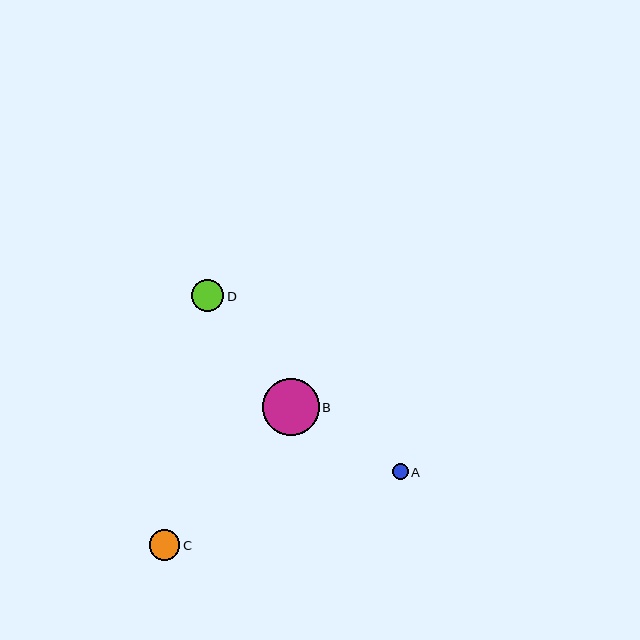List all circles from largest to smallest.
From largest to smallest: B, D, C, A.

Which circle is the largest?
Circle B is the largest with a size of approximately 57 pixels.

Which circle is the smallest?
Circle A is the smallest with a size of approximately 16 pixels.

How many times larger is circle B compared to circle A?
Circle B is approximately 3.6 times the size of circle A.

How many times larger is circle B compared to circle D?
Circle B is approximately 1.8 times the size of circle D.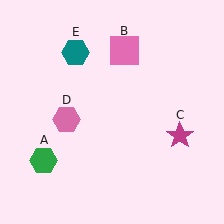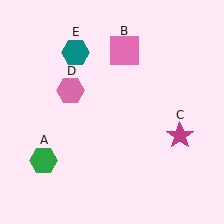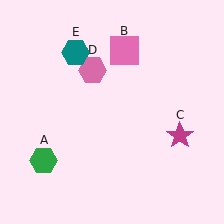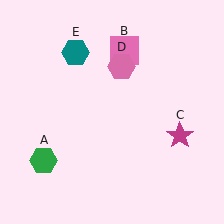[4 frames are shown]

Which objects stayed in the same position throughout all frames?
Green hexagon (object A) and pink square (object B) and magenta star (object C) and teal hexagon (object E) remained stationary.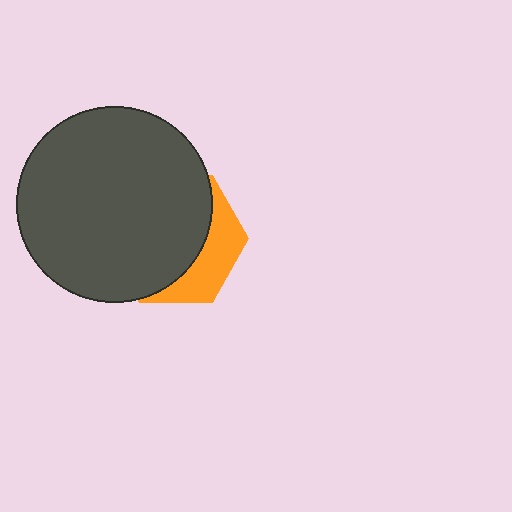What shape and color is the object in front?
The object in front is a dark gray circle.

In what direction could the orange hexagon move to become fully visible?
The orange hexagon could move right. That would shift it out from behind the dark gray circle entirely.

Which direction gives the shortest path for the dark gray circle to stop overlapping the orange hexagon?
Moving left gives the shortest separation.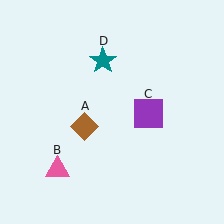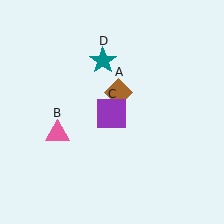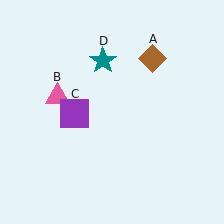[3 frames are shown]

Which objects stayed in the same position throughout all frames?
Teal star (object D) remained stationary.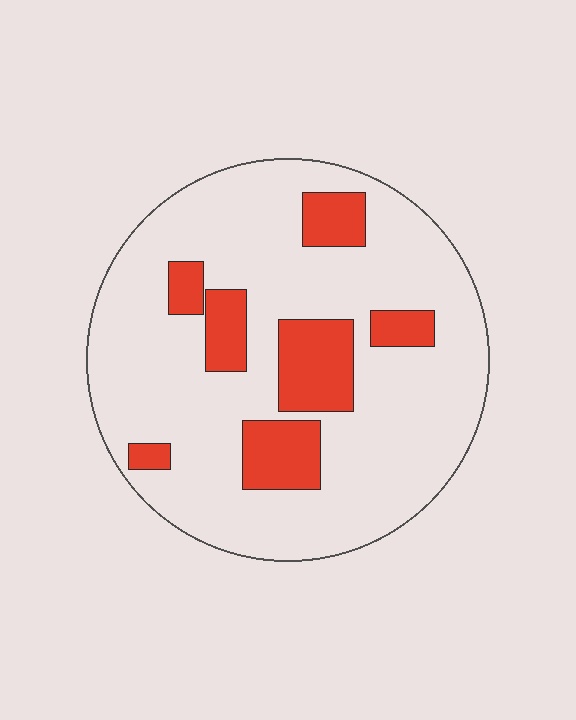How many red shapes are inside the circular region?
7.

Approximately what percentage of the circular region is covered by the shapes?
Approximately 20%.